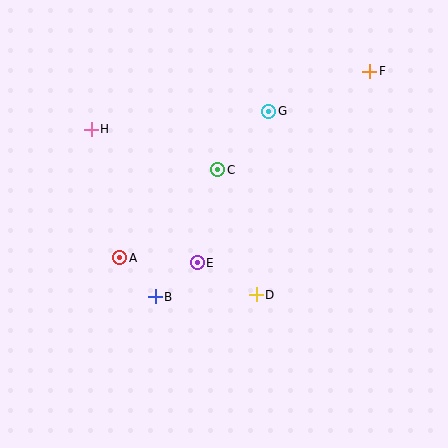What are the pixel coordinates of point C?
Point C is at (218, 170).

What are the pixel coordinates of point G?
Point G is at (268, 111).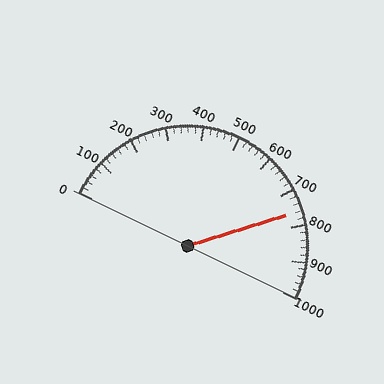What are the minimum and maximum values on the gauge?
The gauge ranges from 0 to 1000.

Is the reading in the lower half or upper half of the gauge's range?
The reading is in the upper half of the range (0 to 1000).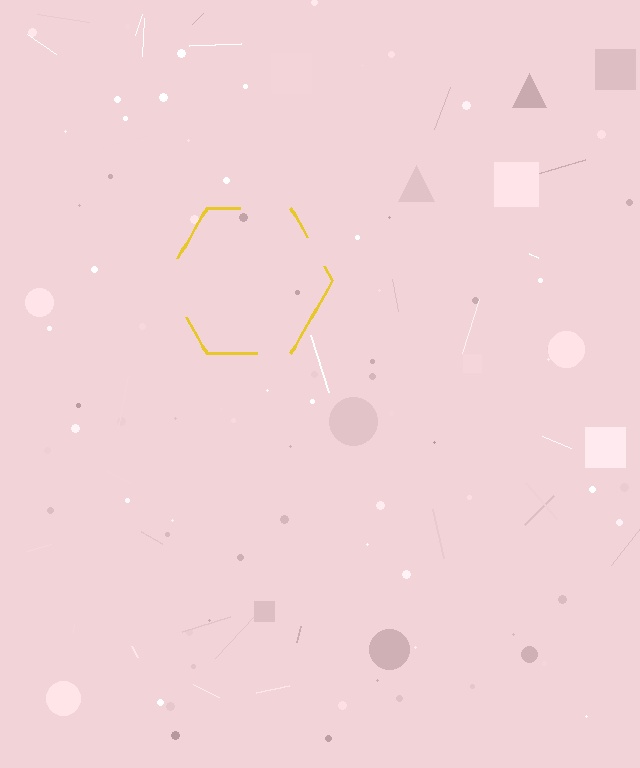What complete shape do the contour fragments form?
The contour fragments form a hexagon.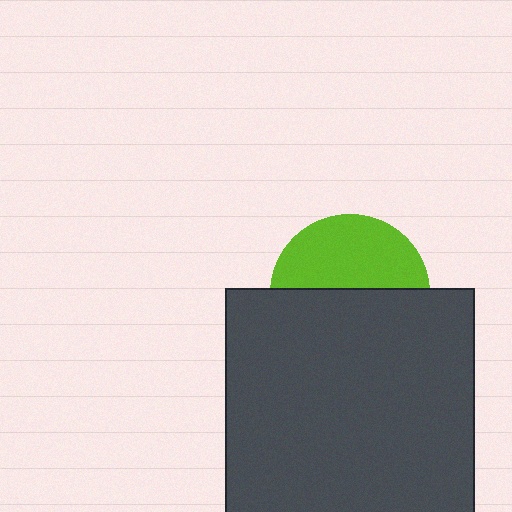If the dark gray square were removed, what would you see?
You would see the complete lime circle.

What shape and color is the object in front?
The object in front is a dark gray square.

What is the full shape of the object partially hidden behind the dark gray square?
The partially hidden object is a lime circle.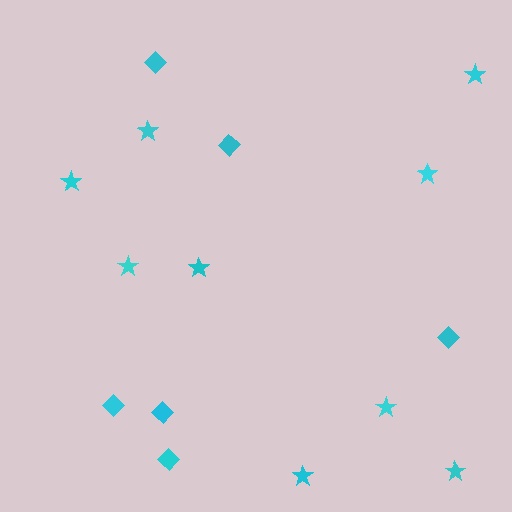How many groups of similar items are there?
There are 2 groups: one group of diamonds (6) and one group of stars (9).